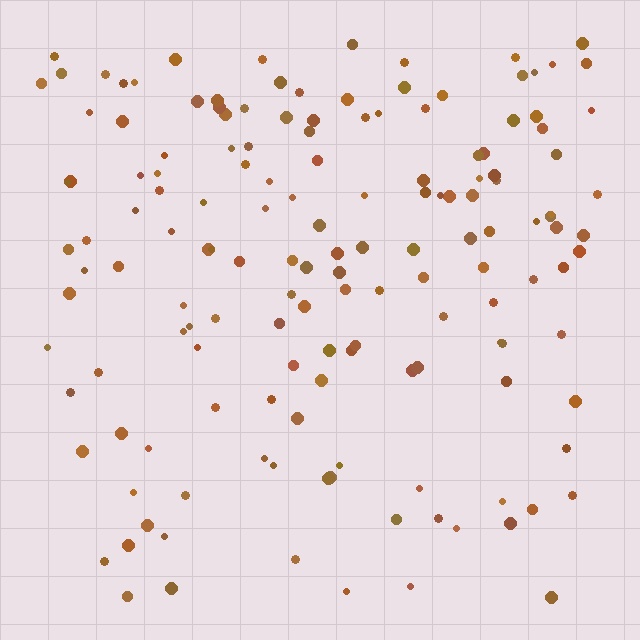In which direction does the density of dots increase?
From bottom to top, with the top side densest.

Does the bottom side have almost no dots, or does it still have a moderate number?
Still a moderate number, just noticeably fewer than the top.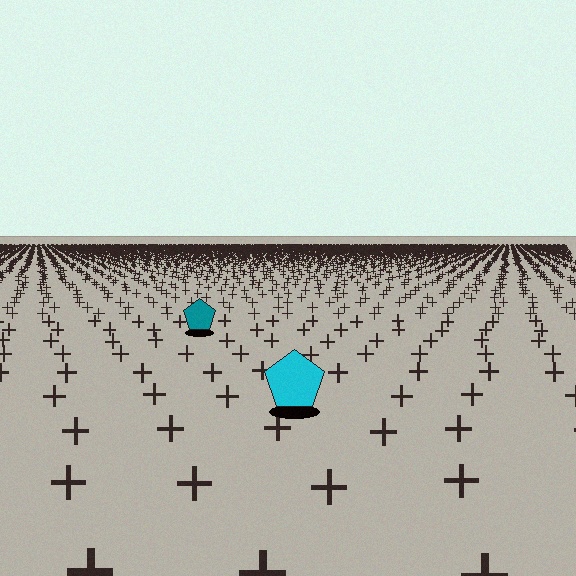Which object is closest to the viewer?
The cyan pentagon is closest. The texture marks near it are larger and more spread out.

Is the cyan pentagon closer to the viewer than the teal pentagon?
Yes. The cyan pentagon is closer — you can tell from the texture gradient: the ground texture is coarser near it.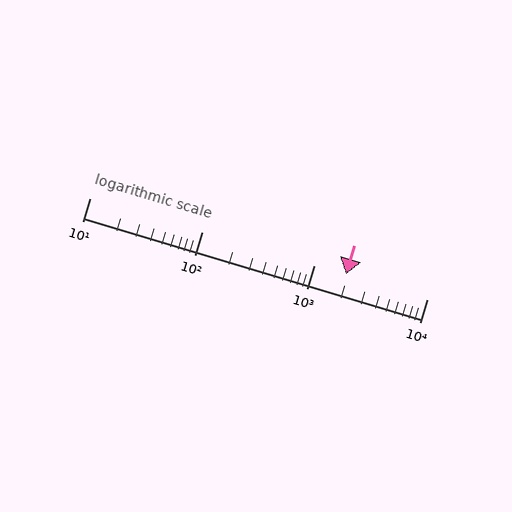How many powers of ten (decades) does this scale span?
The scale spans 3 decades, from 10 to 10000.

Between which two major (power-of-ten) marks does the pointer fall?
The pointer is between 1000 and 10000.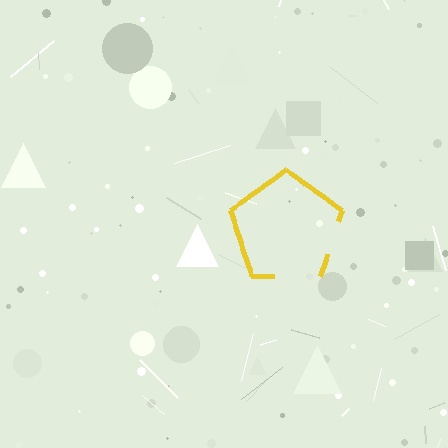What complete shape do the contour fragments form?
The contour fragments form a pentagon.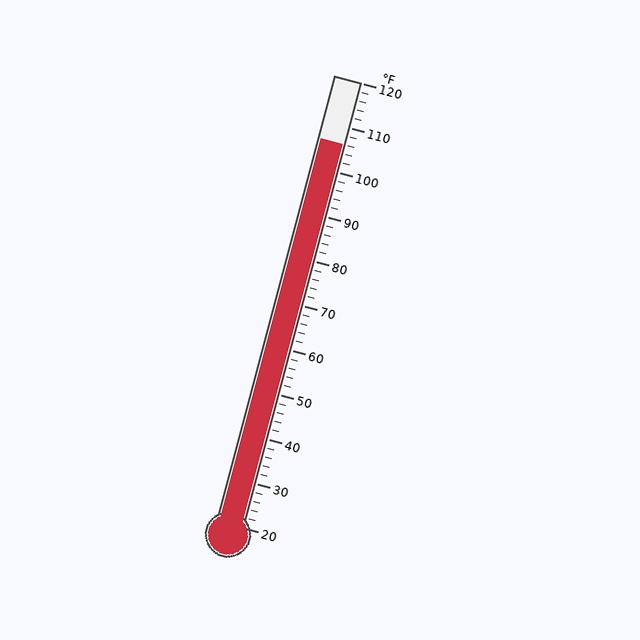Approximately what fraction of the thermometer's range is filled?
The thermometer is filled to approximately 85% of its range.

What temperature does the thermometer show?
The thermometer shows approximately 106°F.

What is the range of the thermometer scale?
The thermometer scale ranges from 20°F to 120°F.